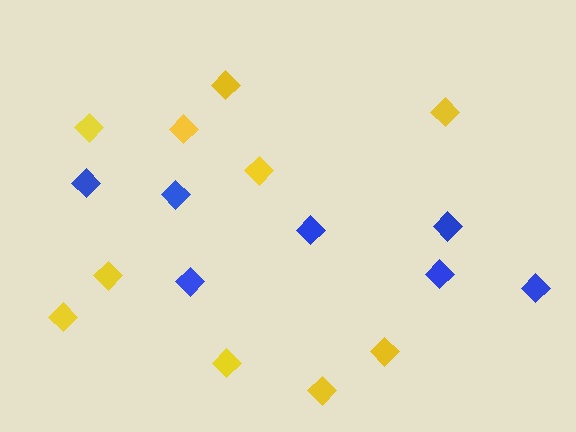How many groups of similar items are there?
There are 2 groups: one group of blue diamonds (7) and one group of yellow diamonds (10).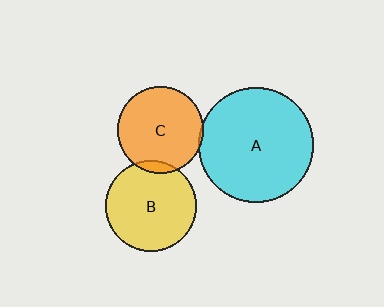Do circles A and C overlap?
Yes.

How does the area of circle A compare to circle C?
Approximately 1.8 times.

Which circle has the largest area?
Circle A (cyan).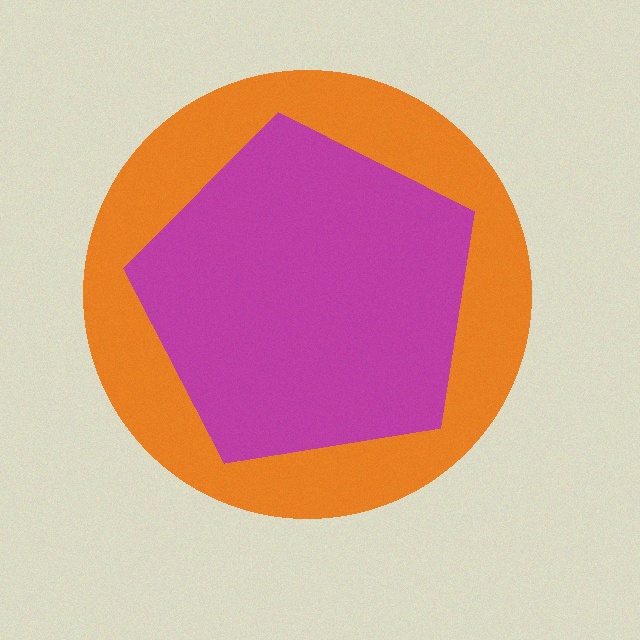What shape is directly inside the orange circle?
The magenta pentagon.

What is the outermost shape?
The orange circle.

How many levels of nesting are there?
2.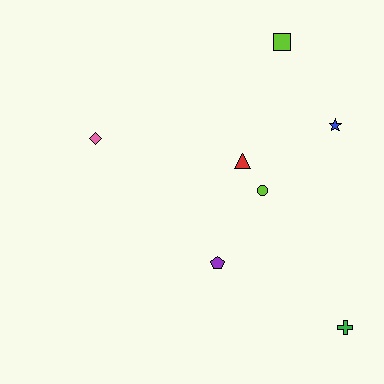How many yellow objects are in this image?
There are no yellow objects.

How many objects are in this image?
There are 7 objects.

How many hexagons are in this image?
There are no hexagons.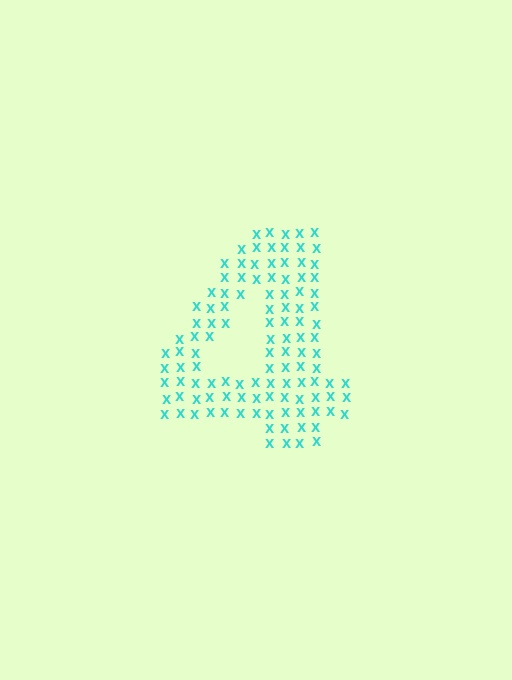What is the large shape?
The large shape is the digit 4.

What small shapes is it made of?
It is made of small letter X's.